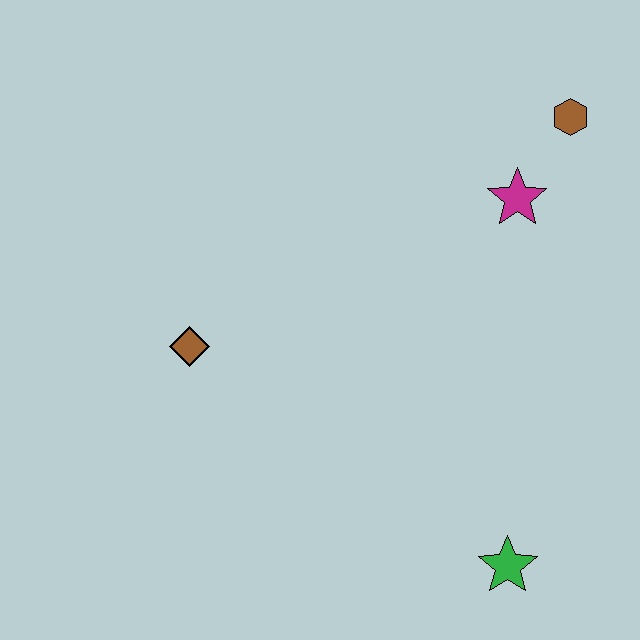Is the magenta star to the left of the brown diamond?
No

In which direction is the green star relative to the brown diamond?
The green star is to the right of the brown diamond.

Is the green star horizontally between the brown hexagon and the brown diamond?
Yes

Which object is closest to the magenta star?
The brown hexagon is closest to the magenta star.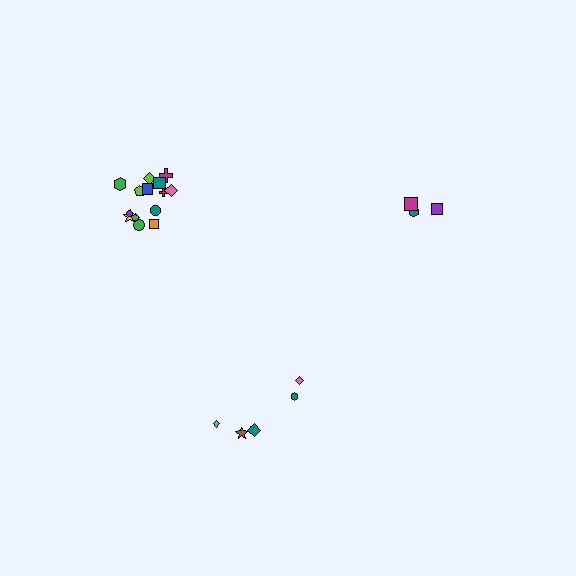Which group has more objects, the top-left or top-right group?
The top-left group.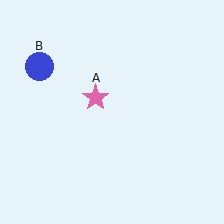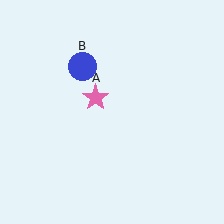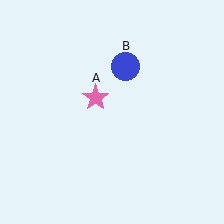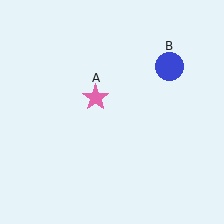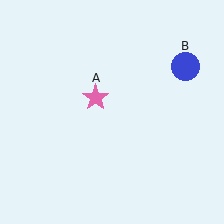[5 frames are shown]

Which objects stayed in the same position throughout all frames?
Pink star (object A) remained stationary.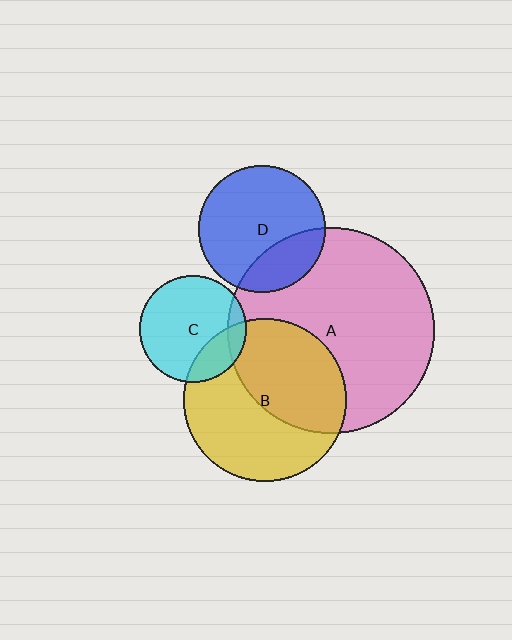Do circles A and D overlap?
Yes.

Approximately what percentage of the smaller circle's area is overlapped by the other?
Approximately 25%.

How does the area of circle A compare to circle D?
Approximately 2.6 times.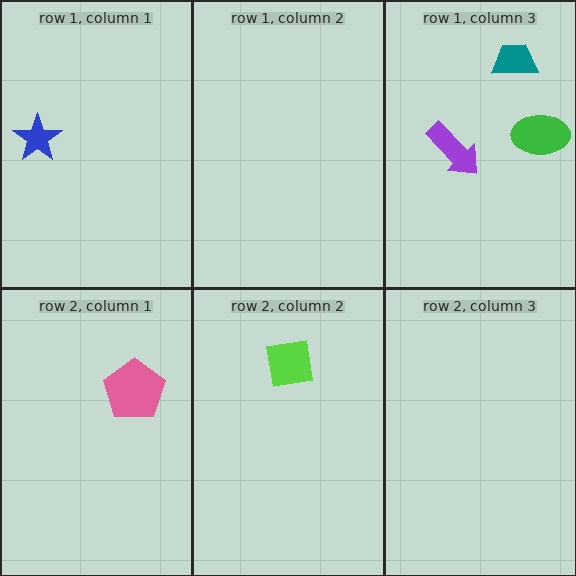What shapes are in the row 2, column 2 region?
The lime square.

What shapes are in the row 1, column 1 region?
The blue star.